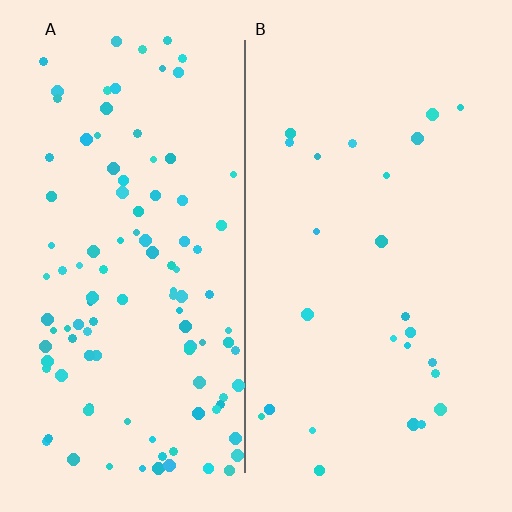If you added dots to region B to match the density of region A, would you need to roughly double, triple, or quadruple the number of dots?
Approximately quadruple.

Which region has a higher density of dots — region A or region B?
A (the left).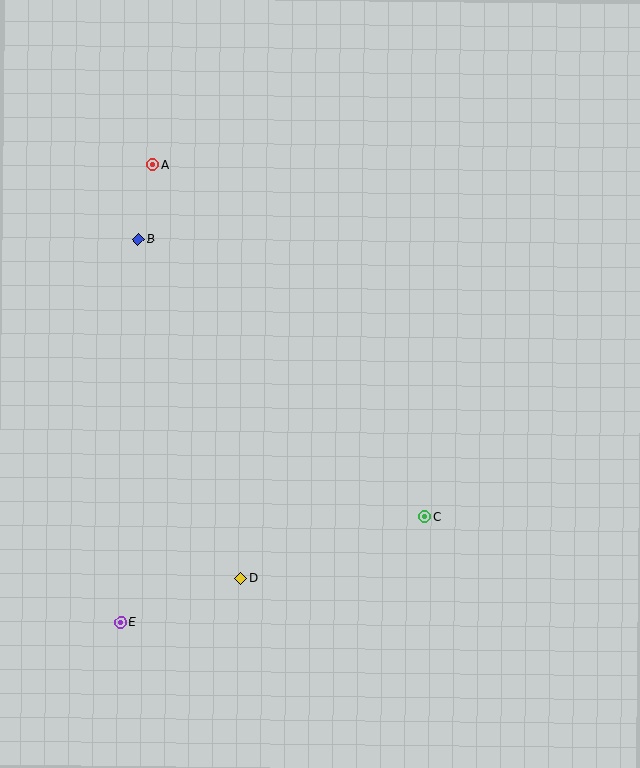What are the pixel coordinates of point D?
Point D is at (241, 579).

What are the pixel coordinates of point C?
Point C is at (424, 517).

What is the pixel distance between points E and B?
The distance between E and B is 383 pixels.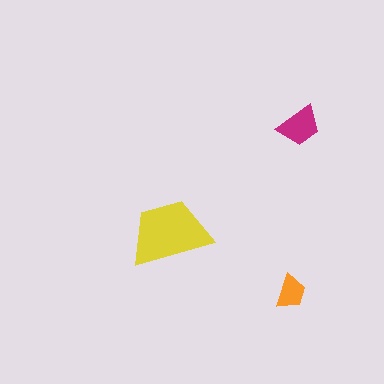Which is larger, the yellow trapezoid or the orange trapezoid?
The yellow one.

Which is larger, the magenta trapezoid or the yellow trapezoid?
The yellow one.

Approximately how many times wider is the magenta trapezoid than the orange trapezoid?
About 1.5 times wider.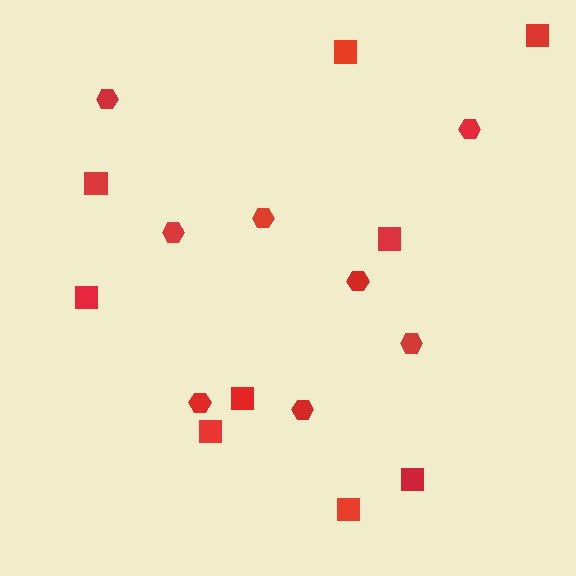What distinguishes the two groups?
There are 2 groups: one group of squares (9) and one group of hexagons (8).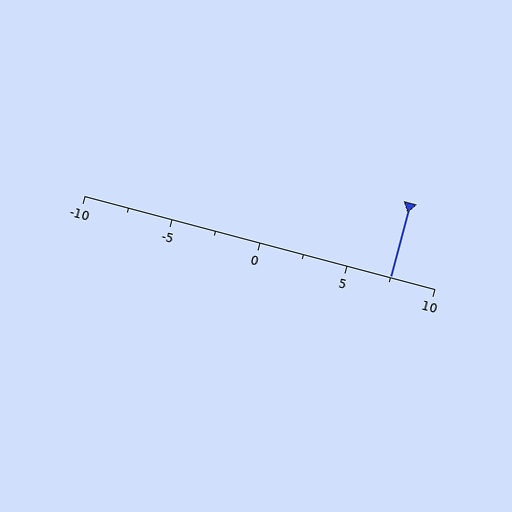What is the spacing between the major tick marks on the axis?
The major ticks are spaced 5 apart.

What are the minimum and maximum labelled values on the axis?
The axis runs from -10 to 10.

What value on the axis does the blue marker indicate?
The marker indicates approximately 7.5.